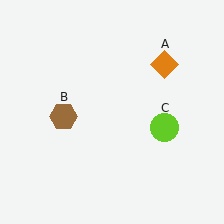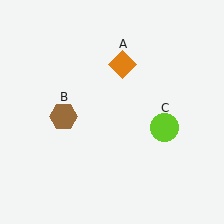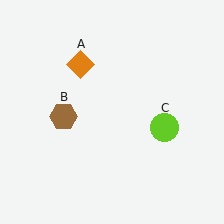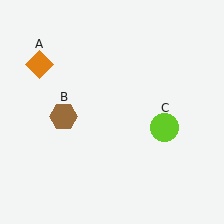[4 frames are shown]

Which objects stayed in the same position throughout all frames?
Brown hexagon (object B) and lime circle (object C) remained stationary.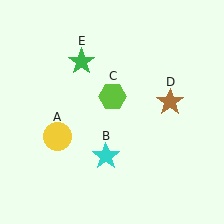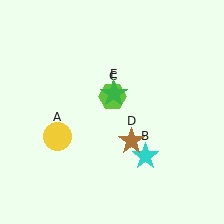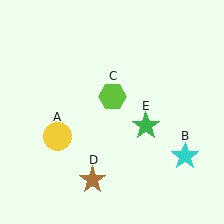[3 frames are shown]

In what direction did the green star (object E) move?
The green star (object E) moved down and to the right.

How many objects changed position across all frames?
3 objects changed position: cyan star (object B), brown star (object D), green star (object E).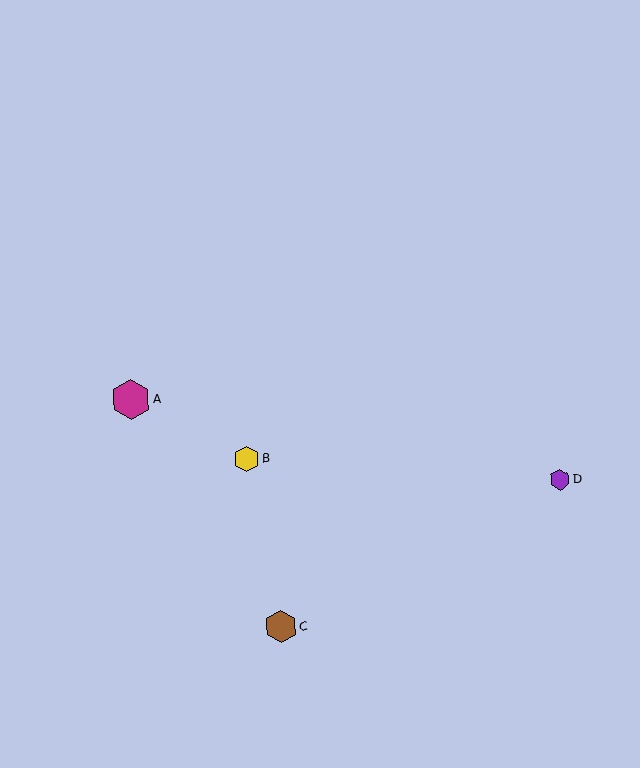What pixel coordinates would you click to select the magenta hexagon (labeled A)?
Click at (131, 400) to select the magenta hexagon A.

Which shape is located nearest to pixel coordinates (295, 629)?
The brown hexagon (labeled C) at (281, 627) is nearest to that location.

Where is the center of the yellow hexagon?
The center of the yellow hexagon is at (246, 459).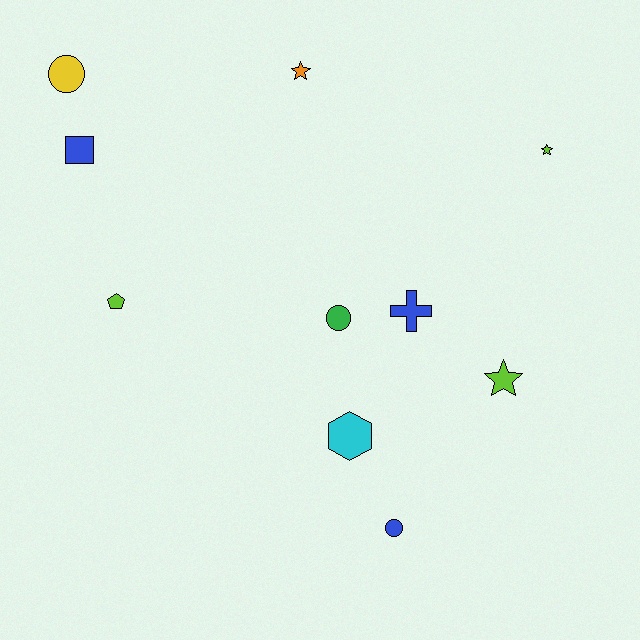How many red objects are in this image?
There are no red objects.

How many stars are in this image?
There are 3 stars.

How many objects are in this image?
There are 10 objects.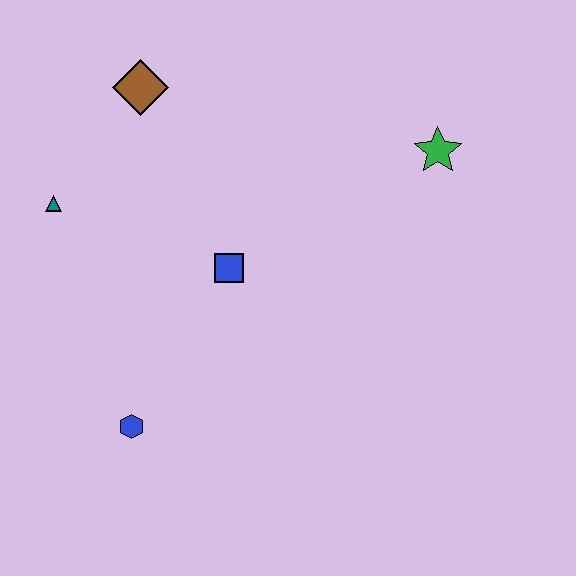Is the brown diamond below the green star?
No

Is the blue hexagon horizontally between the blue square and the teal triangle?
Yes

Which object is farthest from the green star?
The blue hexagon is farthest from the green star.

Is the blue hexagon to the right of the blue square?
No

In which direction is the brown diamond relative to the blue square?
The brown diamond is above the blue square.